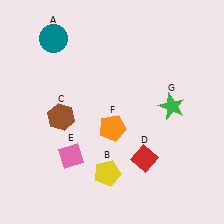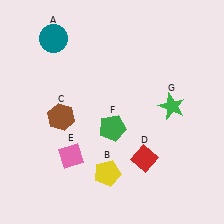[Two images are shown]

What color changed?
The pentagon (F) changed from orange in Image 1 to green in Image 2.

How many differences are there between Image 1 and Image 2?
There is 1 difference between the two images.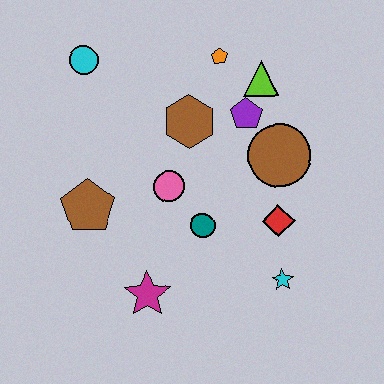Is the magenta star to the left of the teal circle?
Yes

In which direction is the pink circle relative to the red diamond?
The pink circle is to the left of the red diamond.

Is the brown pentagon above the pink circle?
No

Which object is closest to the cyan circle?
The brown hexagon is closest to the cyan circle.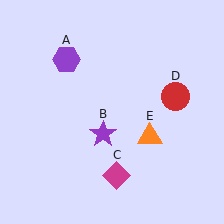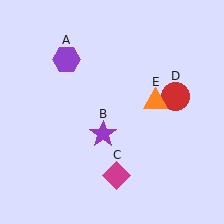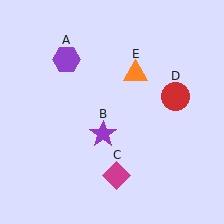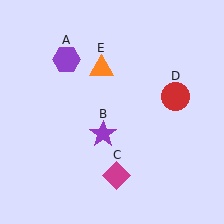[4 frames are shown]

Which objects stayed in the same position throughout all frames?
Purple hexagon (object A) and purple star (object B) and magenta diamond (object C) and red circle (object D) remained stationary.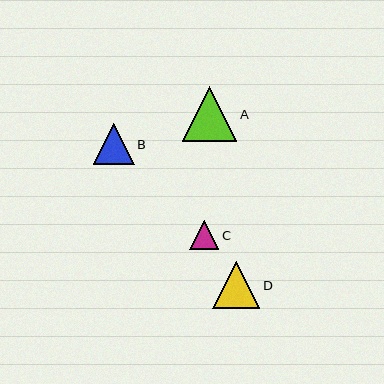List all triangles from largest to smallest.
From largest to smallest: A, D, B, C.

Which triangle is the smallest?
Triangle C is the smallest with a size of approximately 29 pixels.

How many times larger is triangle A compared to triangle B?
Triangle A is approximately 1.3 times the size of triangle B.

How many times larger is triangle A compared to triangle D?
Triangle A is approximately 1.2 times the size of triangle D.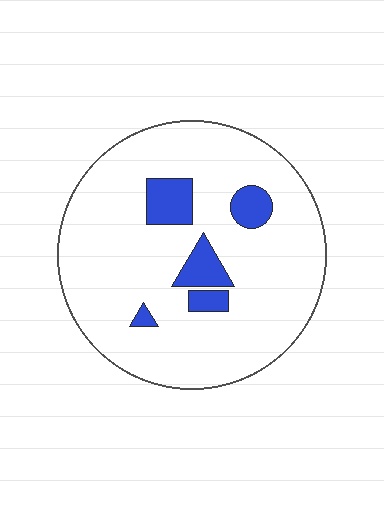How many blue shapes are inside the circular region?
5.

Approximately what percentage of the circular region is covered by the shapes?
Approximately 10%.